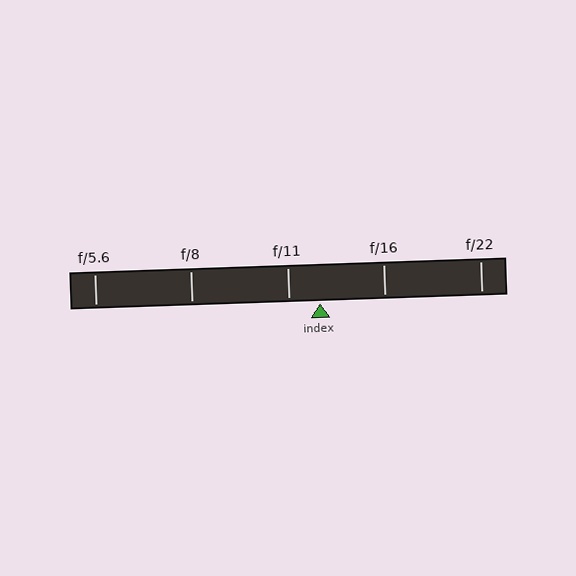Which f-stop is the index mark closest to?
The index mark is closest to f/11.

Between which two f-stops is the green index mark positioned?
The index mark is between f/11 and f/16.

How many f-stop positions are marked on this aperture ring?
There are 5 f-stop positions marked.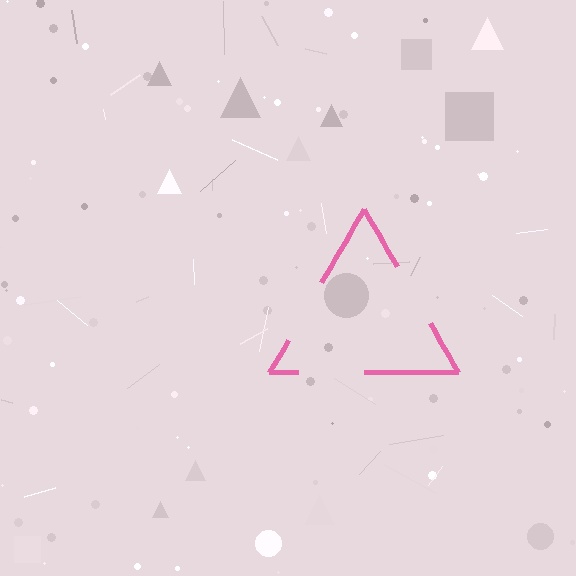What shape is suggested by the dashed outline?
The dashed outline suggests a triangle.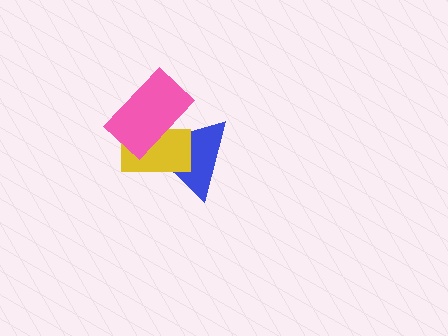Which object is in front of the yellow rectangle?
The pink rectangle is in front of the yellow rectangle.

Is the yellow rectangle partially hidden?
Yes, it is partially covered by another shape.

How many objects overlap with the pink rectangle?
2 objects overlap with the pink rectangle.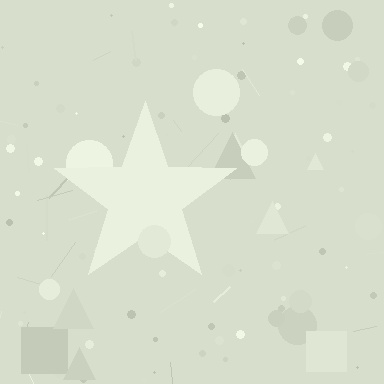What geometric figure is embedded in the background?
A star is embedded in the background.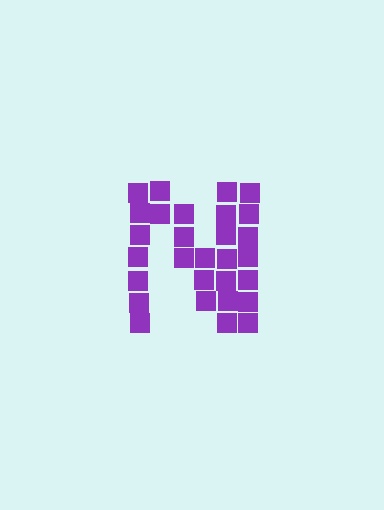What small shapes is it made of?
It is made of small squares.